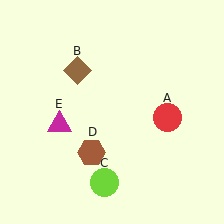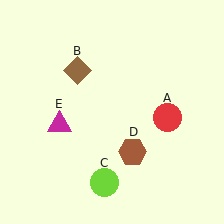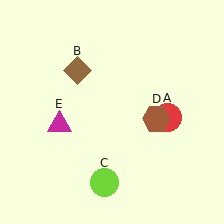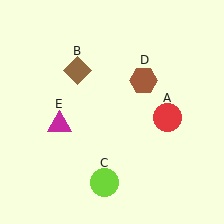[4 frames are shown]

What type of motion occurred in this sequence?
The brown hexagon (object D) rotated counterclockwise around the center of the scene.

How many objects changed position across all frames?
1 object changed position: brown hexagon (object D).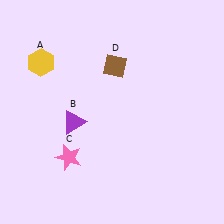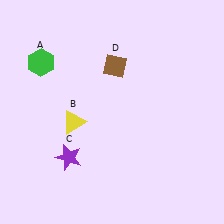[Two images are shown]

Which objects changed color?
A changed from yellow to green. B changed from purple to yellow. C changed from pink to purple.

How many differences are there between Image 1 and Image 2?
There are 3 differences between the two images.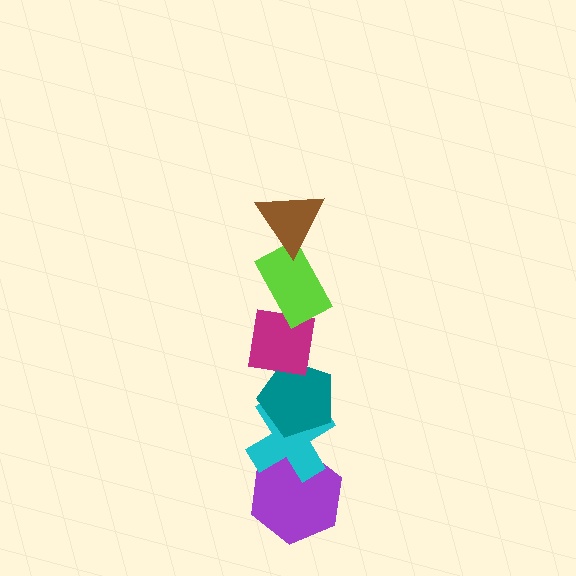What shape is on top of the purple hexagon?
The cyan cross is on top of the purple hexagon.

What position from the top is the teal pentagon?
The teal pentagon is 4th from the top.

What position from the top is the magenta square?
The magenta square is 3rd from the top.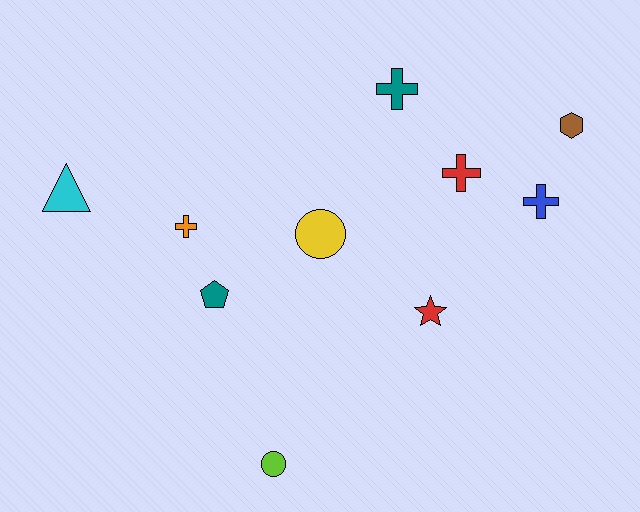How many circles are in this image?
There are 2 circles.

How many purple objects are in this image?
There are no purple objects.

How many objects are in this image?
There are 10 objects.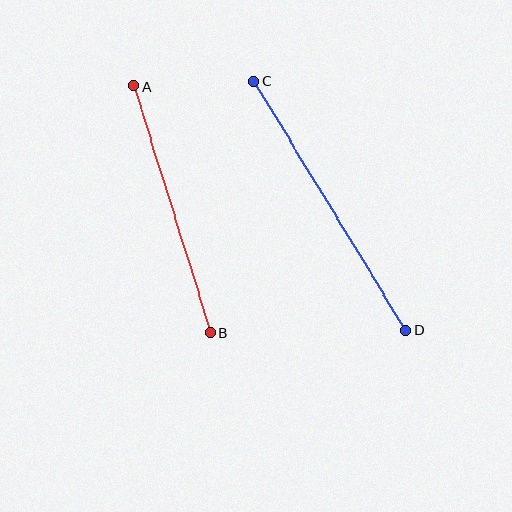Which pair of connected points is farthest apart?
Points C and D are farthest apart.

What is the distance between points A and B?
The distance is approximately 258 pixels.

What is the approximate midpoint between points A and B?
The midpoint is at approximately (172, 209) pixels.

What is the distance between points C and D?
The distance is approximately 291 pixels.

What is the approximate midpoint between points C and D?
The midpoint is at approximately (330, 206) pixels.